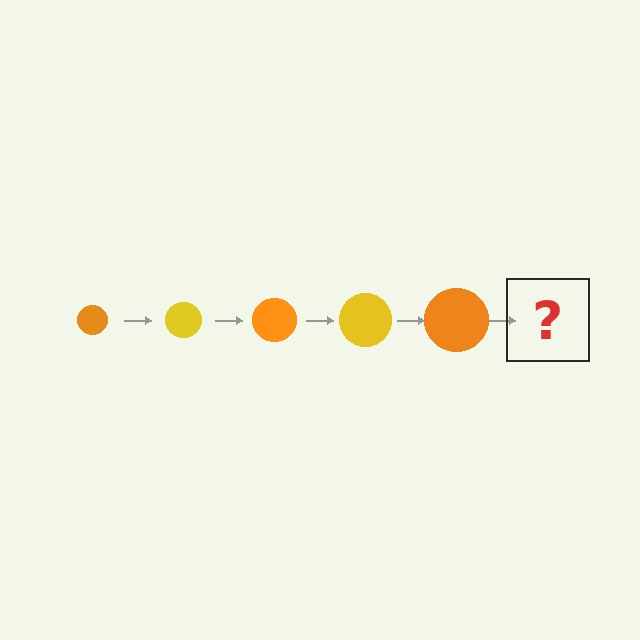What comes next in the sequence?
The next element should be a yellow circle, larger than the previous one.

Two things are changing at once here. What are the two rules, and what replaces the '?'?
The two rules are that the circle grows larger each step and the color cycles through orange and yellow. The '?' should be a yellow circle, larger than the previous one.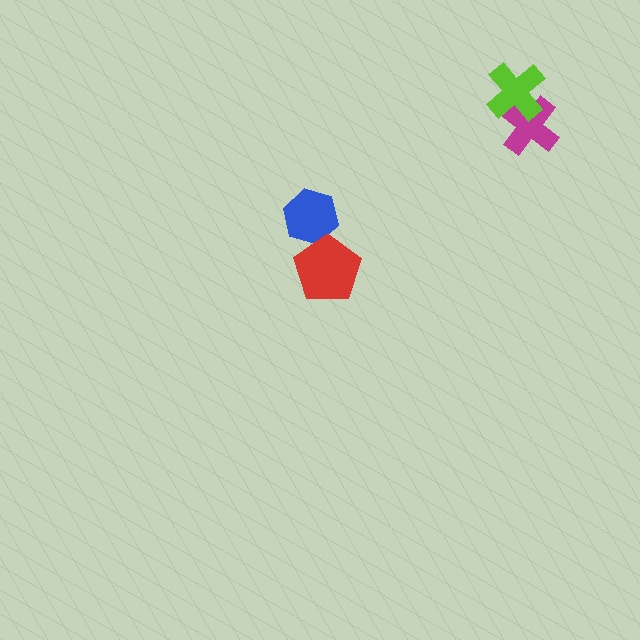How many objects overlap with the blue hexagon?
1 object overlaps with the blue hexagon.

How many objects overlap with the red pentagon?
1 object overlaps with the red pentagon.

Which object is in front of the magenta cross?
The lime cross is in front of the magenta cross.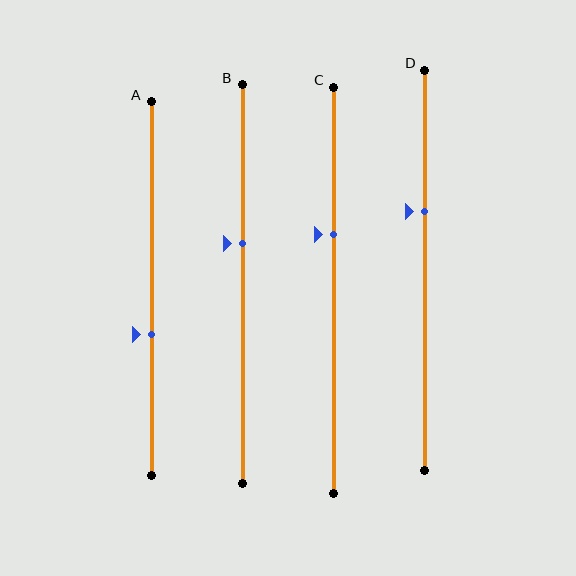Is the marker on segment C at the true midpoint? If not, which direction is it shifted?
No, the marker on segment C is shifted upward by about 14% of the segment length.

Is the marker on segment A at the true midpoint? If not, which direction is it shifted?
No, the marker on segment A is shifted downward by about 12% of the segment length.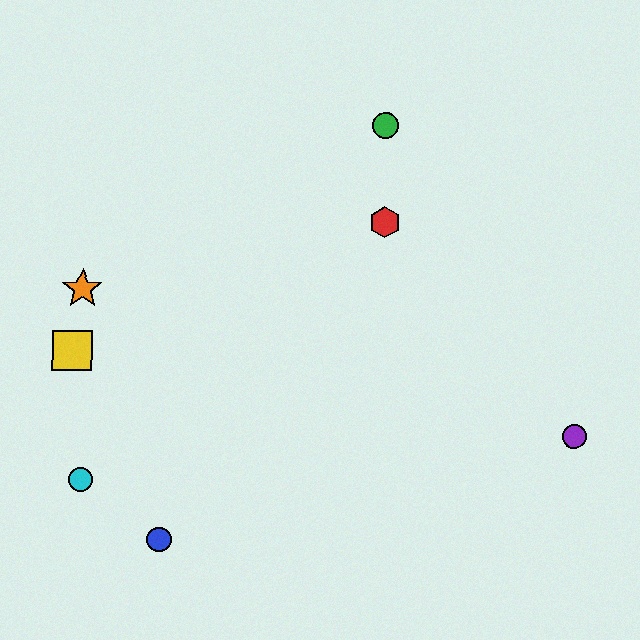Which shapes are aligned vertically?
The red hexagon, the green circle are aligned vertically.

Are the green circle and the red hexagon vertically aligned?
Yes, both are at x≈386.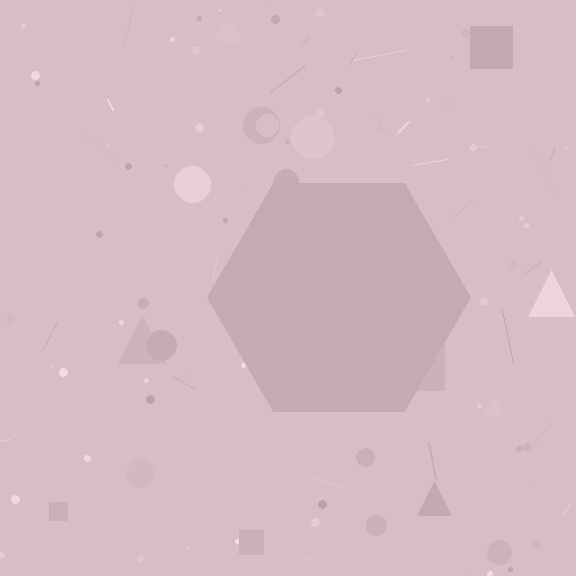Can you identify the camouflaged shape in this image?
The camouflaged shape is a hexagon.